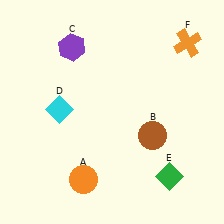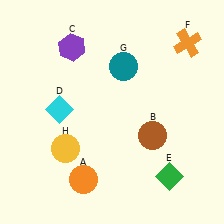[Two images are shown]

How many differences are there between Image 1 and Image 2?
There are 2 differences between the two images.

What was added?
A teal circle (G), a yellow circle (H) were added in Image 2.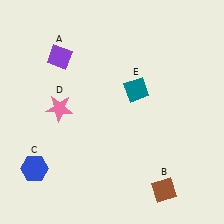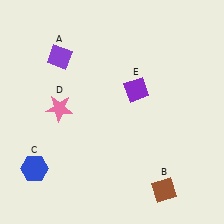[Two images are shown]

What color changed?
The diamond (E) changed from teal in Image 1 to purple in Image 2.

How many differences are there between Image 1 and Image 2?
There is 1 difference between the two images.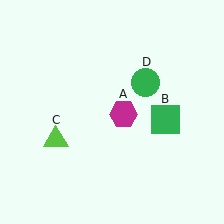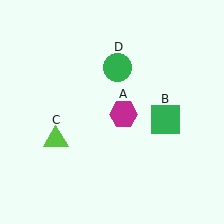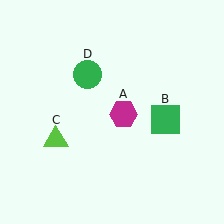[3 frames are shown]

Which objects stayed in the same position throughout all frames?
Magenta hexagon (object A) and green square (object B) and lime triangle (object C) remained stationary.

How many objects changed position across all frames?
1 object changed position: green circle (object D).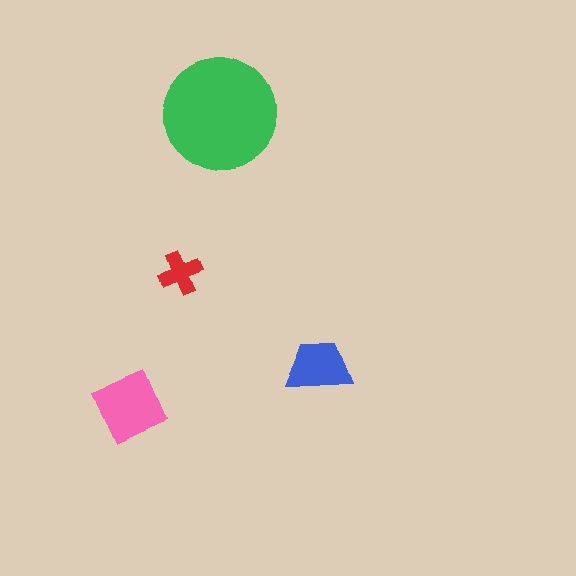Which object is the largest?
The green circle.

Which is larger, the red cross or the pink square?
The pink square.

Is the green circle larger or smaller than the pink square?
Larger.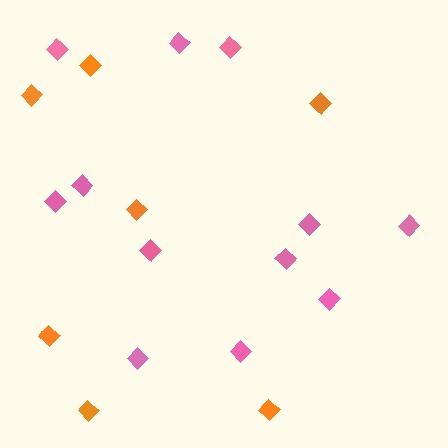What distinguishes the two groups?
There are 2 groups: one group of pink diamonds (12) and one group of orange diamonds (7).